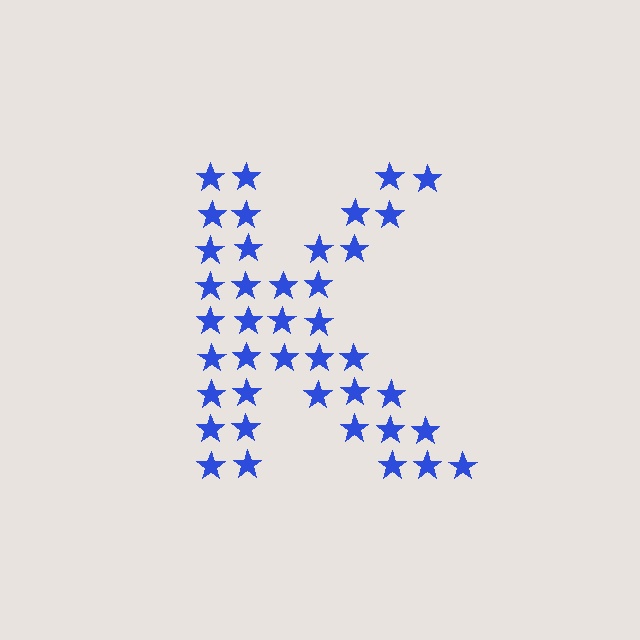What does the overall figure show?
The overall figure shows the letter K.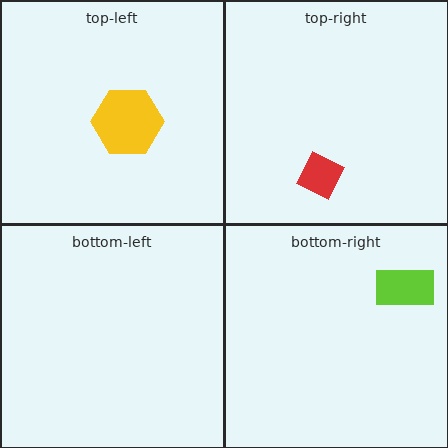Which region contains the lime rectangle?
The bottom-right region.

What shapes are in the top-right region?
The red diamond.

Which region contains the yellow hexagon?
The top-left region.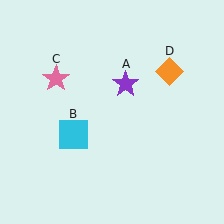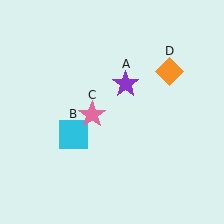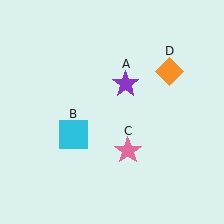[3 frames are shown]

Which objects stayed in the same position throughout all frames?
Purple star (object A) and cyan square (object B) and orange diamond (object D) remained stationary.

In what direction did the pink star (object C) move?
The pink star (object C) moved down and to the right.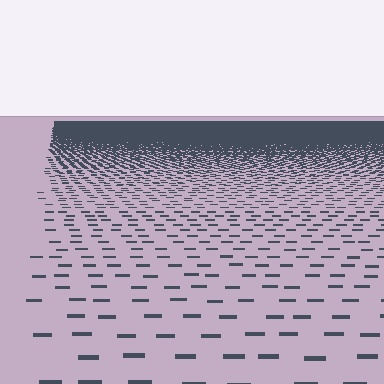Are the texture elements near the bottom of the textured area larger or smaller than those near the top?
Larger. Near the bottom, elements are closer to the viewer and appear at a bigger on-screen size.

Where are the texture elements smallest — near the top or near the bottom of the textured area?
Near the top.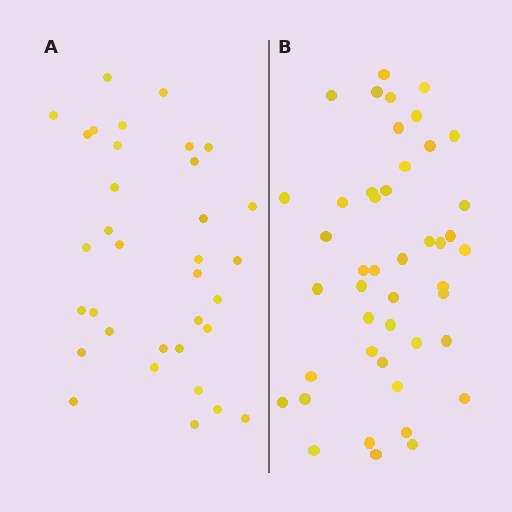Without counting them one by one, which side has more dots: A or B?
Region B (the right region) has more dots.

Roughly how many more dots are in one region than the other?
Region B has roughly 12 or so more dots than region A.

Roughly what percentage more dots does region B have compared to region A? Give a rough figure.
About 30% more.